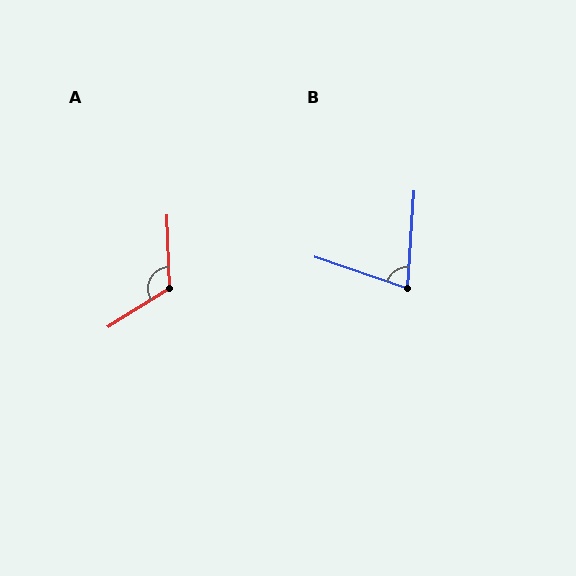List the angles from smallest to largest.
B (75°), A (120°).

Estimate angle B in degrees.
Approximately 75 degrees.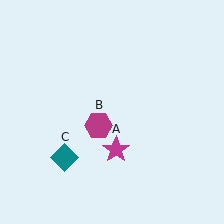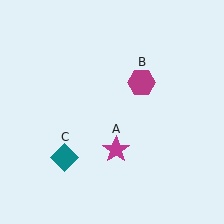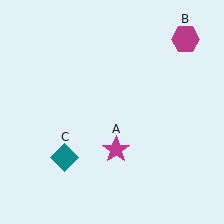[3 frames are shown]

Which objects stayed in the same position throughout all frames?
Magenta star (object A) and teal diamond (object C) remained stationary.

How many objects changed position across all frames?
1 object changed position: magenta hexagon (object B).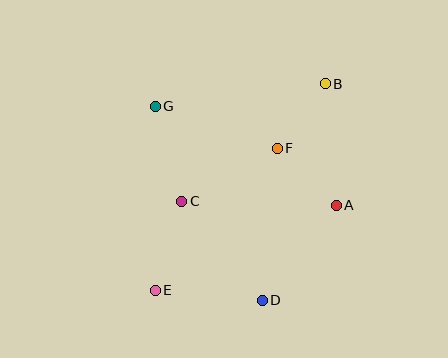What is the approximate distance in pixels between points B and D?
The distance between B and D is approximately 225 pixels.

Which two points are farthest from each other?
Points B and E are farthest from each other.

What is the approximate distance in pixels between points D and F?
The distance between D and F is approximately 153 pixels.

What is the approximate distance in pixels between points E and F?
The distance between E and F is approximately 187 pixels.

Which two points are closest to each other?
Points B and F are closest to each other.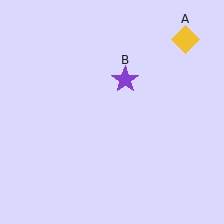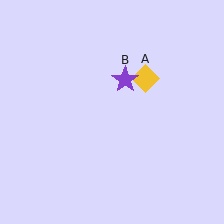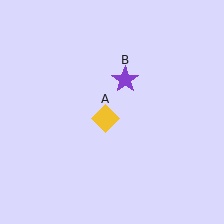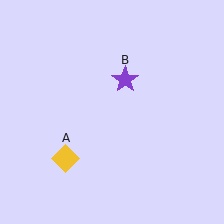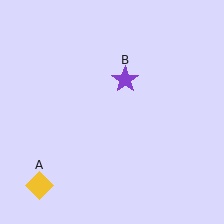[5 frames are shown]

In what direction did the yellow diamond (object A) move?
The yellow diamond (object A) moved down and to the left.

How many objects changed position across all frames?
1 object changed position: yellow diamond (object A).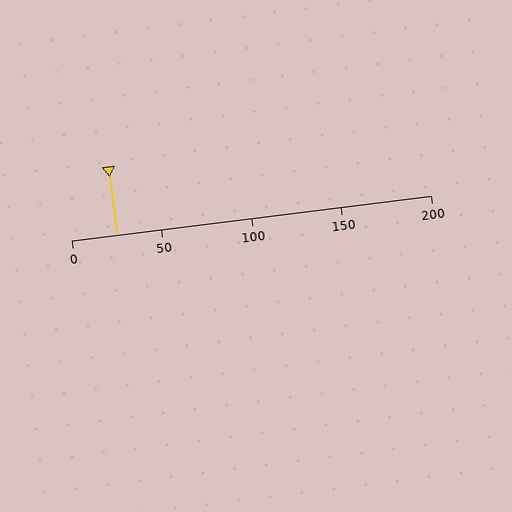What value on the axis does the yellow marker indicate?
The marker indicates approximately 25.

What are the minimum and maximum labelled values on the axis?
The axis runs from 0 to 200.